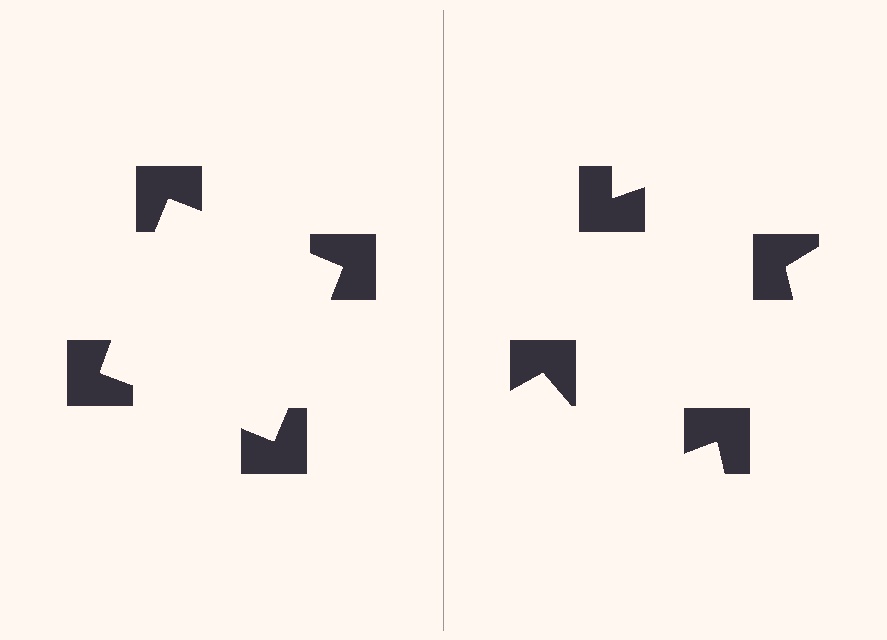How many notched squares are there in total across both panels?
8 — 4 on each side.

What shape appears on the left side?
An illusory square.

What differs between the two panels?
The notched squares are positioned identically on both sides; only the wedge orientations differ. On the left they align to a square; on the right they are misaligned.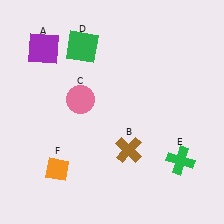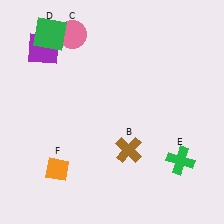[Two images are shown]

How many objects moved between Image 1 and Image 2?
2 objects moved between the two images.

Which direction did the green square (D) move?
The green square (D) moved left.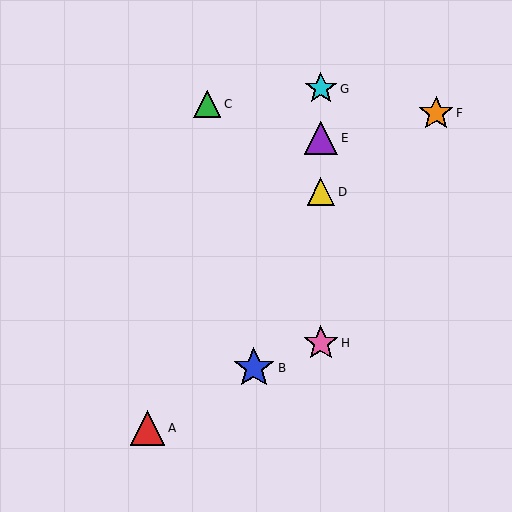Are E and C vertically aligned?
No, E is at x≈321 and C is at x≈207.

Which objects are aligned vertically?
Objects D, E, G, H are aligned vertically.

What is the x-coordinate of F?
Object F is at x≈436.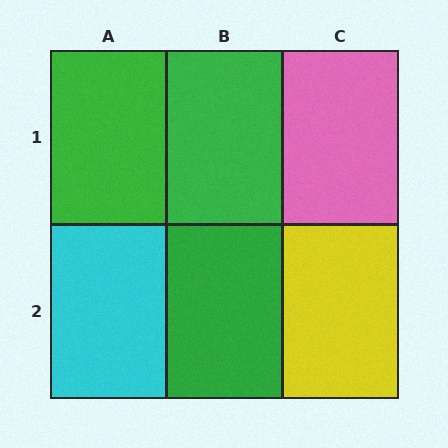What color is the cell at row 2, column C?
Yellow.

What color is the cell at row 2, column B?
Green.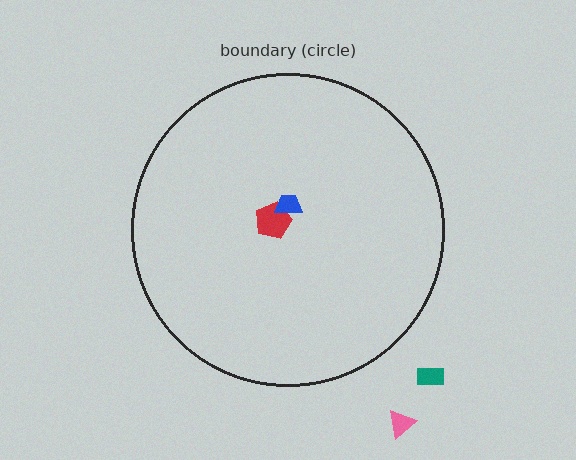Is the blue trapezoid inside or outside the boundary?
Inside.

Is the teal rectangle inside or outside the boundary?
Outside.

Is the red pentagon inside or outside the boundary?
Inside.